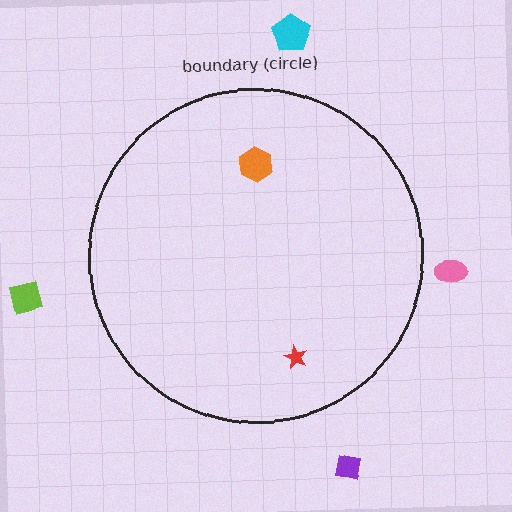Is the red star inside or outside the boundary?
Inside.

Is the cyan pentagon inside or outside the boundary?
Outside.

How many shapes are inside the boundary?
2 inside, 4 outside.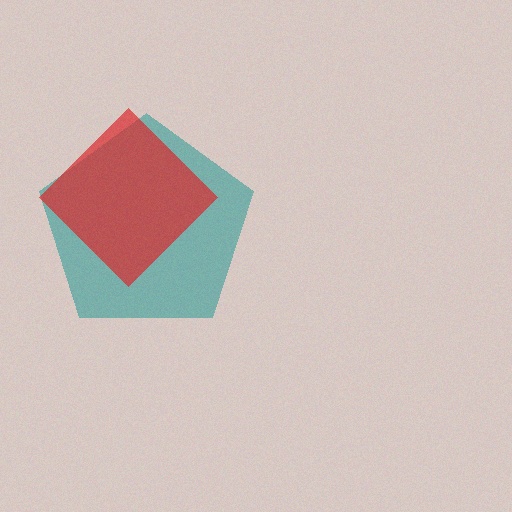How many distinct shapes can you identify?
There are 2 distinct shapes: a teal pentagon, a red diamond.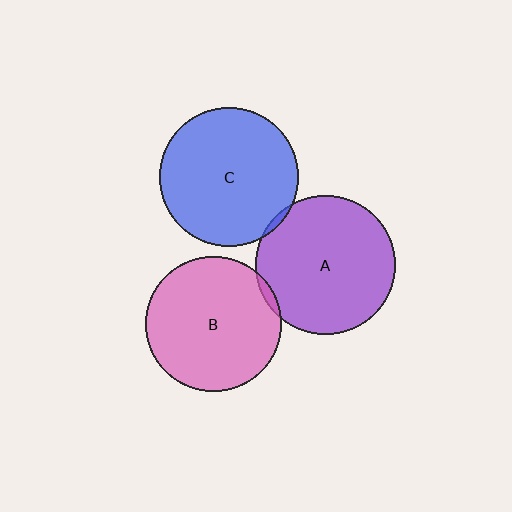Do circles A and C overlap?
Yes.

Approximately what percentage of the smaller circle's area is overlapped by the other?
Approximately 5%.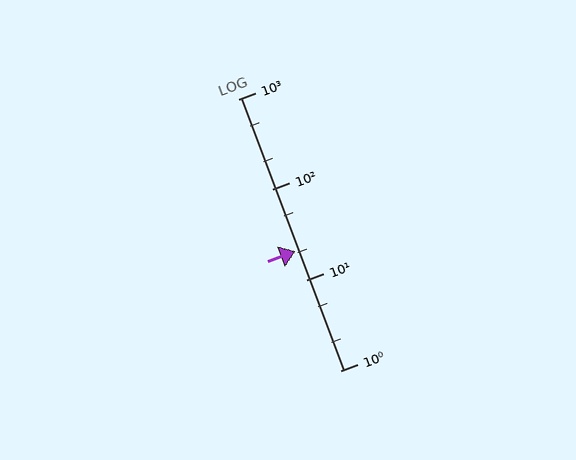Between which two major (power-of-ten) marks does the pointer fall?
The pointer is between 10 and 100.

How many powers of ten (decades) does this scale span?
The scale spans 3 decades, from 1 to 1000.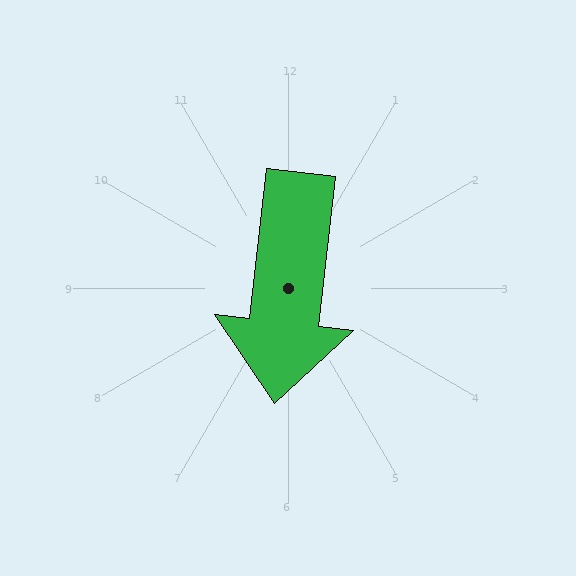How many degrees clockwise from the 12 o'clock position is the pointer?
Approximately 187 degrees.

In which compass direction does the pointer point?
South.